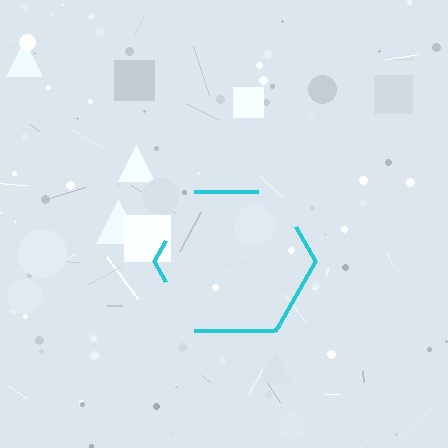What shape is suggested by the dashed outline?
The dashed outline suggests a hexagon.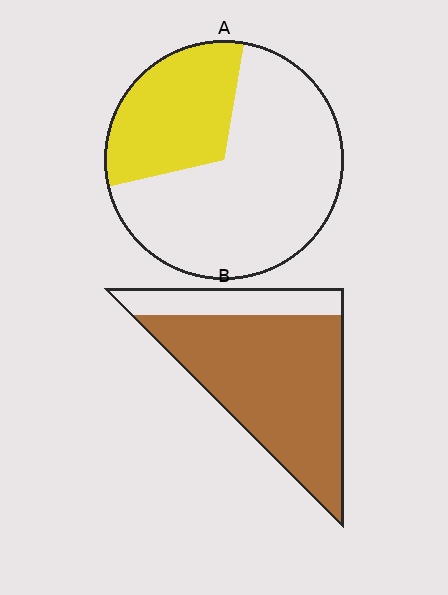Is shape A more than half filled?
No.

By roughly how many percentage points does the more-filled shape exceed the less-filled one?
By roughly 45 percentage points (B over A).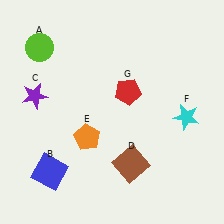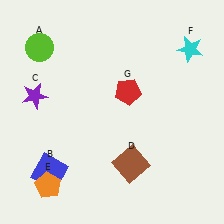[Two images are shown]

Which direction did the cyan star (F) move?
The cyan star (F) moved up.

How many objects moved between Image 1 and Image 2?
2 objects moved between the two images.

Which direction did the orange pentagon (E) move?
The orange pentagon (E) moved down.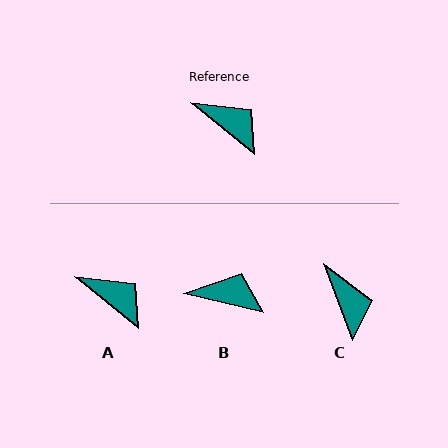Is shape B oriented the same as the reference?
No, it is off by about 26 degrees.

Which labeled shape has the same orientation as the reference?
A.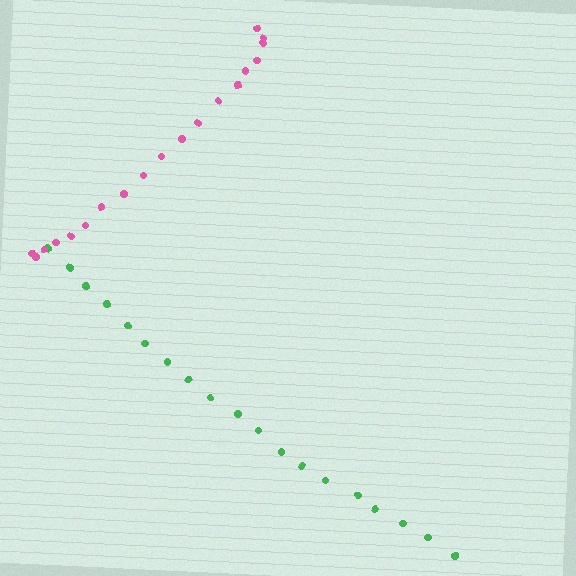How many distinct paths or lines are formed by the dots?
There are 2 distinct paths.